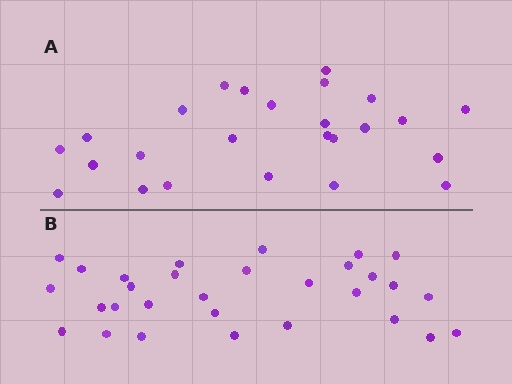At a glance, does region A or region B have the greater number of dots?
Region B (the bottom region) has more dots.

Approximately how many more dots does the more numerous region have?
Region B has about 5 more dots than region A.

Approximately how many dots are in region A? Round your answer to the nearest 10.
About 20 dots. (The exact count is 25, which rounds to 20.)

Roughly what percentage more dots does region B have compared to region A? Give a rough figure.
About 20% more.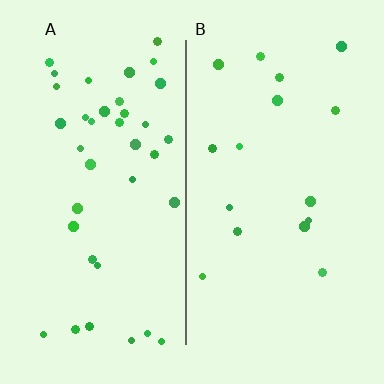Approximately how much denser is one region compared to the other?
Approximately 2.4× — region A over region B.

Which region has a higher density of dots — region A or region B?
A (the left).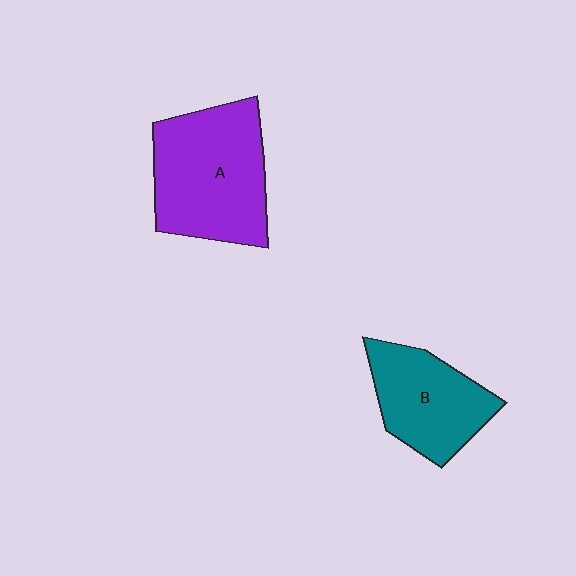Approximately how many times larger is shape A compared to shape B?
Approximately 1.4 times.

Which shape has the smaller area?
Shape B (teal).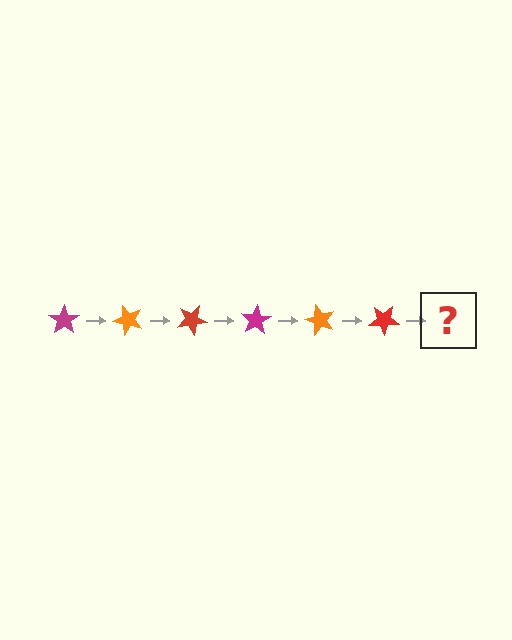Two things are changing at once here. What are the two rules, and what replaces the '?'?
The two rules are that it rotates 50 degrees each step and the color cycles through magenta, orange, and red. The '?' should be a magenta star, rotated 300 degrees from the start.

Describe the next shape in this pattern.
It should be a magenta star, rotated 300 degrees from the start.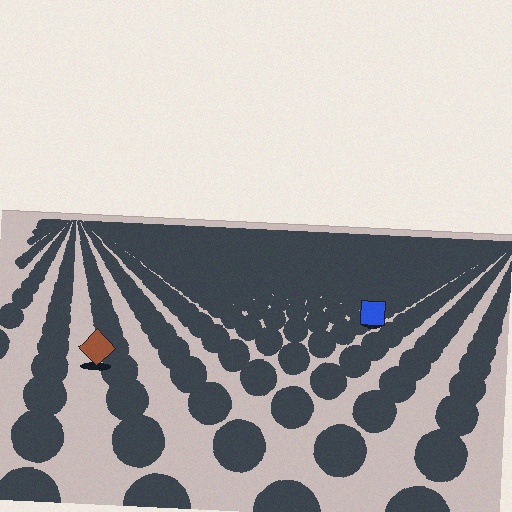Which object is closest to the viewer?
The brown diamond is closest. The texture marks near it are larger and more spread out.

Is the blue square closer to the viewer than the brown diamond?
No. The brown diamond is closer — you can tell from the texture gradient: the ground texture is coarser near it.